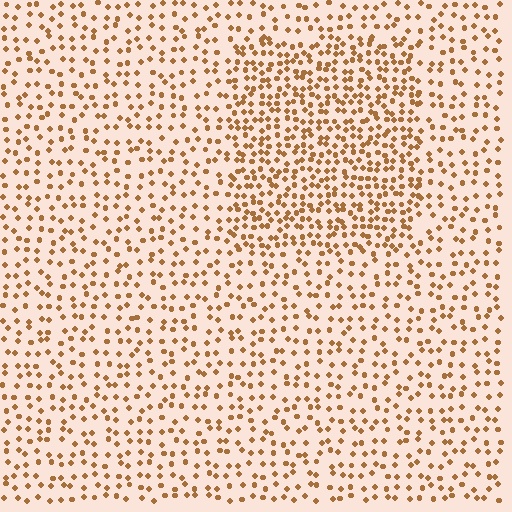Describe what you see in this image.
The image contains small brown elements arranged at two different densities. A rectangle-shaped region is visible where the elements are more densely packed than the surrounding area.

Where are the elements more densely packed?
The elements are more densely packed inside the rectangle boundary.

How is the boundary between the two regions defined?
The boundary is defined by a change in element density (approximately 1.8x ratio). All elements are the same color, size, and shape.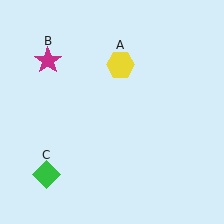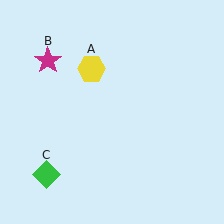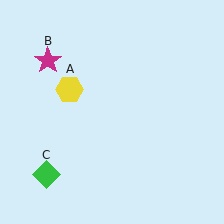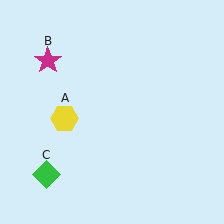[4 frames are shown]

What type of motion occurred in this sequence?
The yellow hexagon (object A) rotated counterclockwise around the center of the scene.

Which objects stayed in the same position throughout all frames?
Magenta star (object B) and green diamond (object C) remained stationary.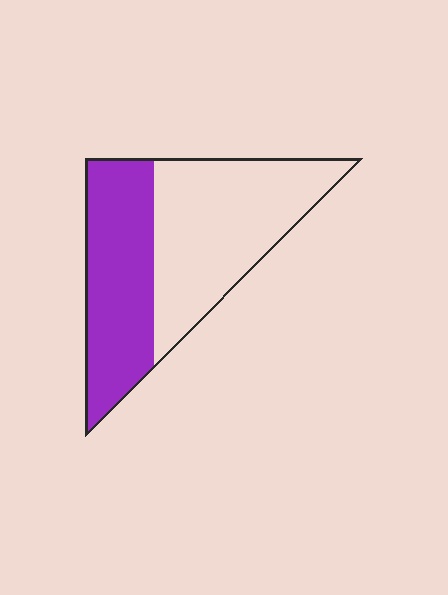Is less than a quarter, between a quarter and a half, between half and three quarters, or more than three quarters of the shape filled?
Between a quarter and a half.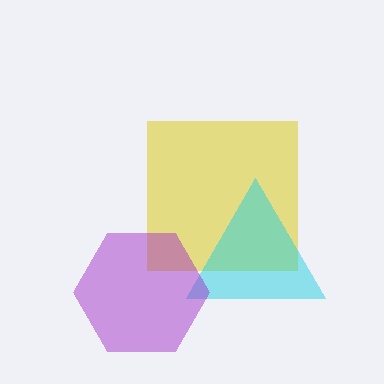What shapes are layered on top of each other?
The layered shapes are: a yellow square, a cyan triangle, a purple hexagon.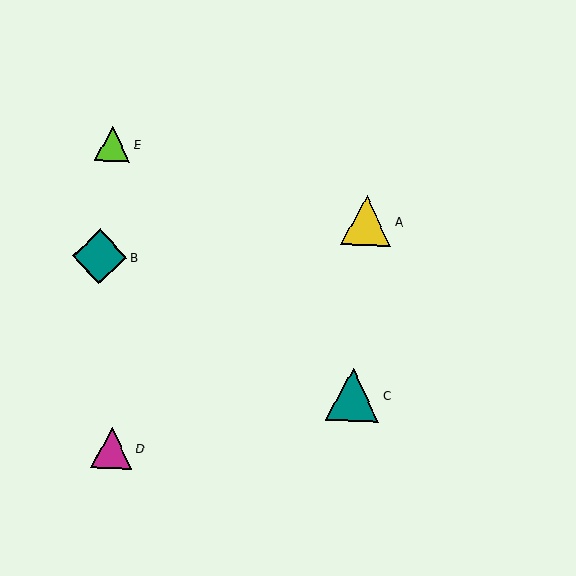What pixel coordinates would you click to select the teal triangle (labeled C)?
Click at (353, 395) to select the teal triangle C.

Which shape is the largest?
The teal diamond (labeled B) is the largest.